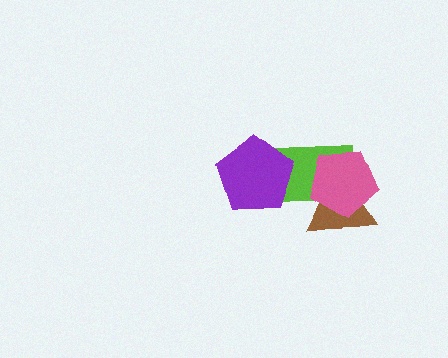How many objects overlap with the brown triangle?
2 objects overlap with the brown triangle.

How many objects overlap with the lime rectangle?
3 objects overlap with the lime rectangle.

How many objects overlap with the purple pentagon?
1 object overlaps with the purple pentagon.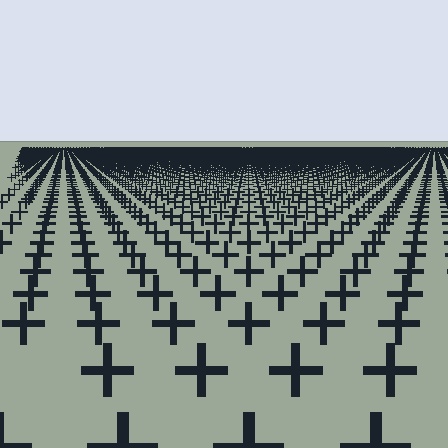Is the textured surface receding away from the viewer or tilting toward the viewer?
The surface is receding away from the viewer. Texture elements get smaller and denser toward the top.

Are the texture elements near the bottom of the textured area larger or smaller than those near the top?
Larger. Near the bottom, elements are closer to the viewer and appear at a bigger on-screen size.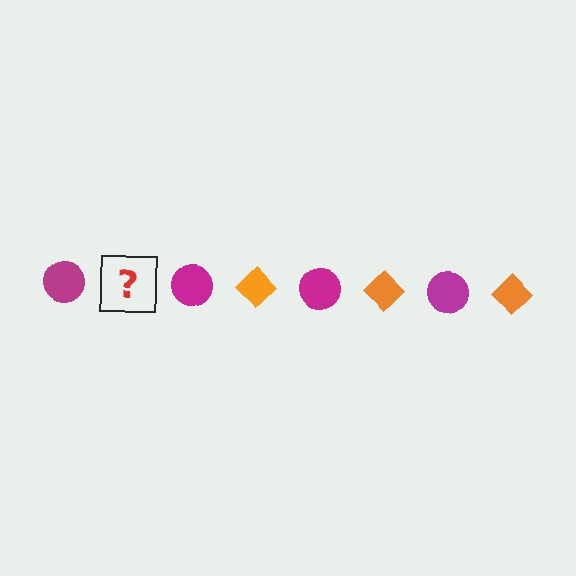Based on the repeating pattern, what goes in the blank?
The blank should be an orange diamond.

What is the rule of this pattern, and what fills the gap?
The rule is that the pattern alternates between magenta circle and orange diamond. The gap should be filled with an orange diamond.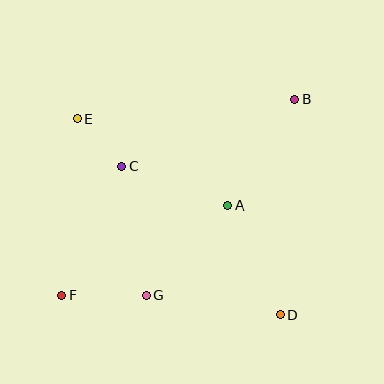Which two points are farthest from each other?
Points B and F are farthest from each other.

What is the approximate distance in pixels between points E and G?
The distance between E and G is approximately 189 pixels.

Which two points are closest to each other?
Points C and E are closest to each other.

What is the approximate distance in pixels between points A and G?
The distance between A and G is approximately 121 pixels.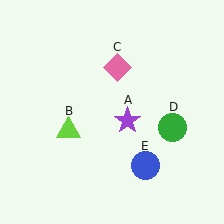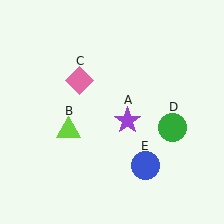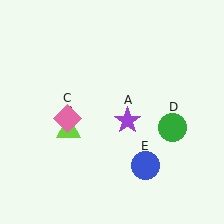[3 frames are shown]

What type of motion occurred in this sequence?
The pink diamond (object C) rotated counterclockwise around the center of the scene.